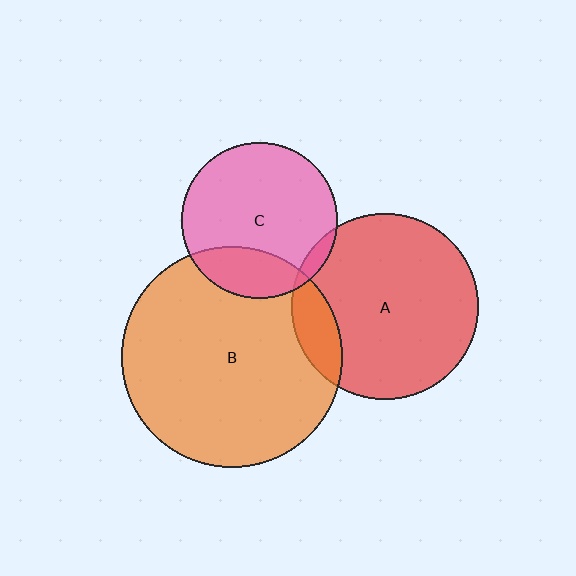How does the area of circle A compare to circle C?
Approximately 1.4 times.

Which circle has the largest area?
Circle B (orange).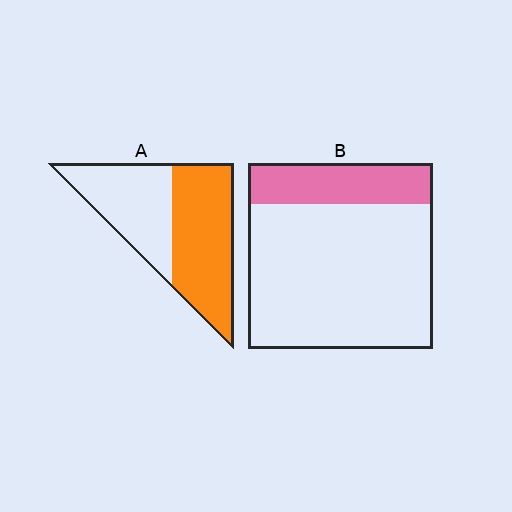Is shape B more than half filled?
No.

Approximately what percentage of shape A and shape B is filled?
A is approximately 55% and B is approximately 20%.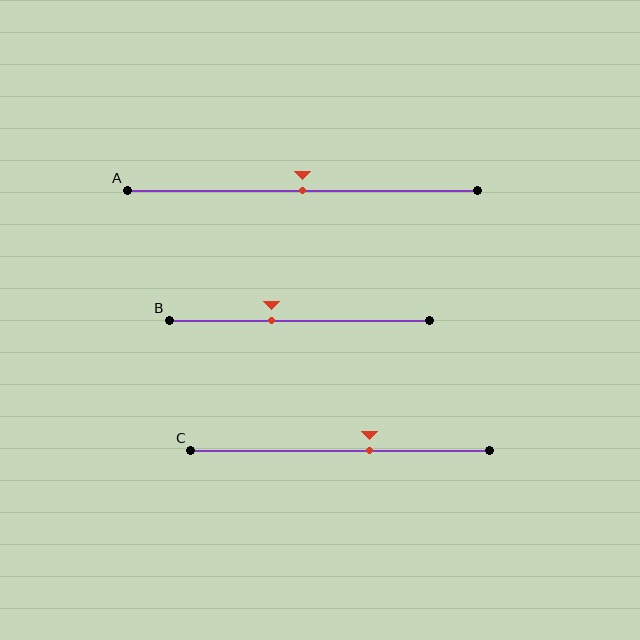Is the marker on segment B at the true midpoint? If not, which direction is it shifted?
No, the marker on segment B is shifted to the left by about 11% of the segment length.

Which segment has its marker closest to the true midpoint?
Segment A has its marker closest to the true midpoint.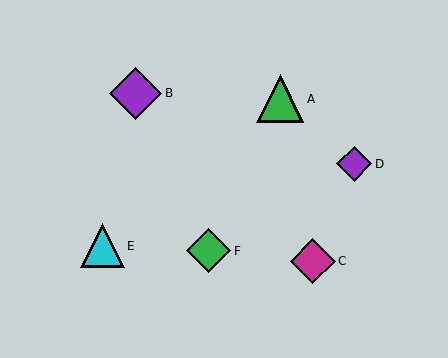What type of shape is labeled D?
Shape D is a purple diamond.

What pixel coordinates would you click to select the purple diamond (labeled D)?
Click at (354, 164) to select the purple diamond D.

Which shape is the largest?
The purple diamond (labeled B) is the largest.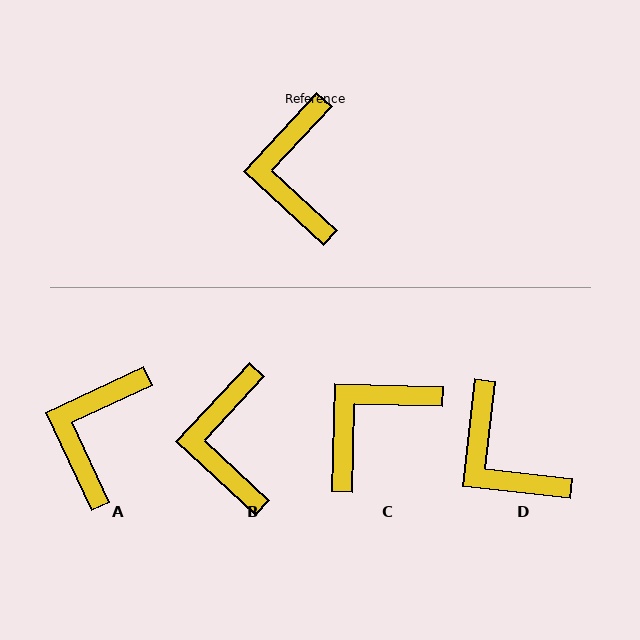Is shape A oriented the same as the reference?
No, it is off by about 22 degrees.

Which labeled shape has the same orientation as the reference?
B.